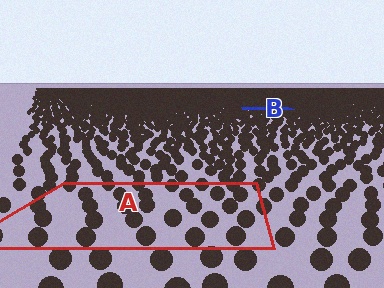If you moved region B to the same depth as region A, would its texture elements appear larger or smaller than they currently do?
They would appear larger. At a closer depth, the same texture elements are projected at a bigger on-screen size.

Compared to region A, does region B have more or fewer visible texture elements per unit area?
Region B has more texture elements per unit area — they are packed more densely because it is farther away.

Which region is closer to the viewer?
Region A is closer. The texture elements there are larger and more spread out.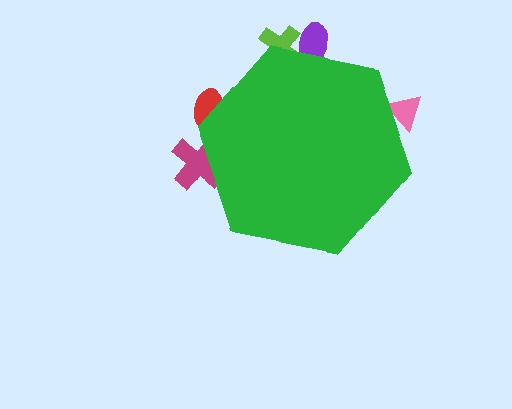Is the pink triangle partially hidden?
Yes, the pink triangle is partially hidden behind the green hexagon.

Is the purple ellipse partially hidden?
Yes, the purple ellipse is partially hidden behind the green hexagon.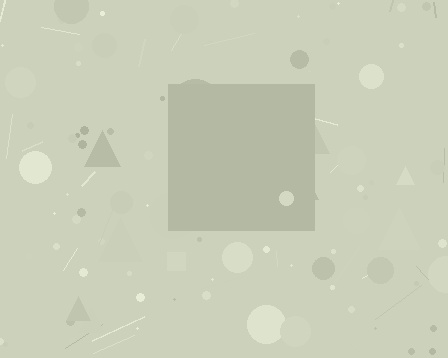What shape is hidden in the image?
A square is hidden in the image.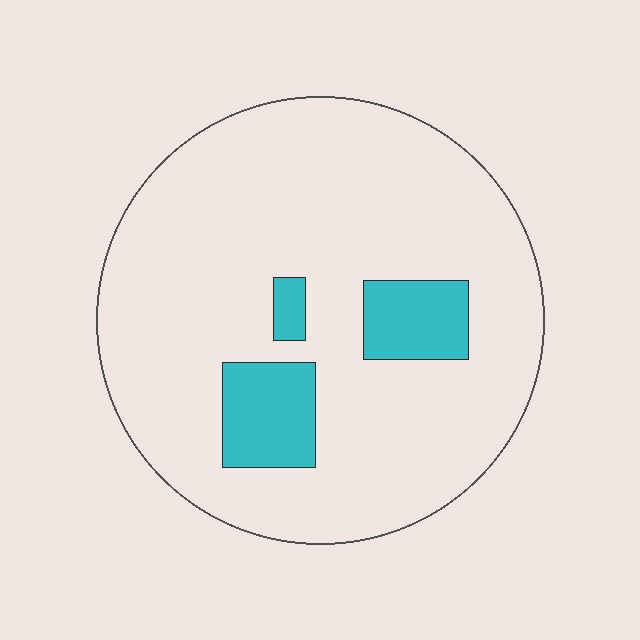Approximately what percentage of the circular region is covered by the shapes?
Approximately 15%.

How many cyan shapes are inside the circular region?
3.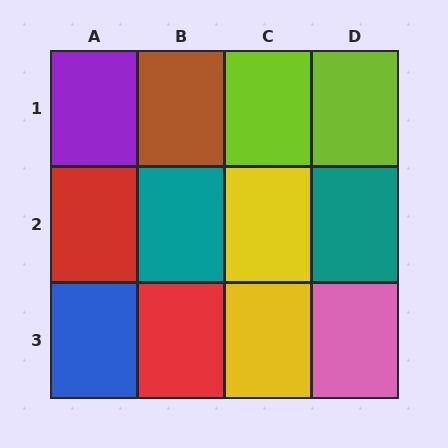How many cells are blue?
1 cell is blue.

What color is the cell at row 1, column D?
Lime.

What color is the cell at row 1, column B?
Brown.